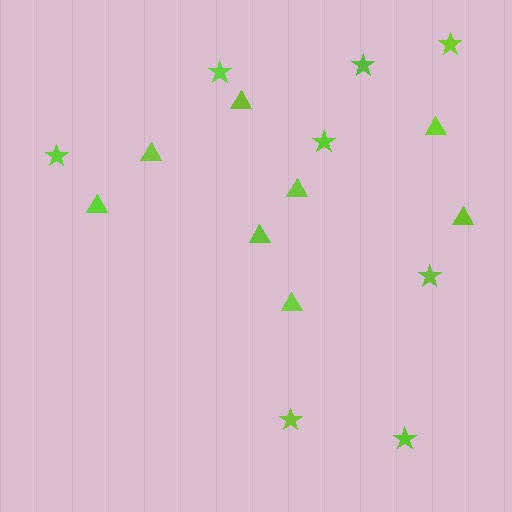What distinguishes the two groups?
There are 2 groups: one group of triangles (8) and one group of stars (8).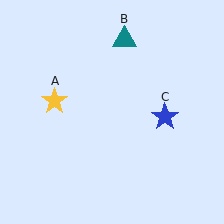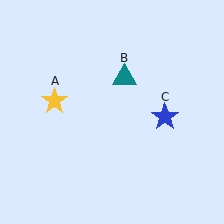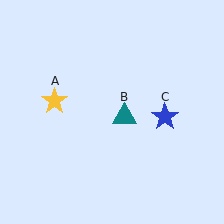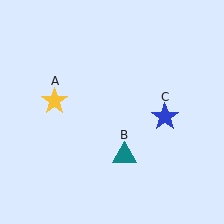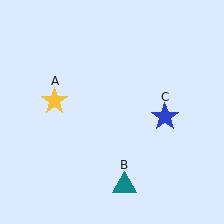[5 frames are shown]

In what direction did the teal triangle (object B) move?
The teal triangle (object B) moved down.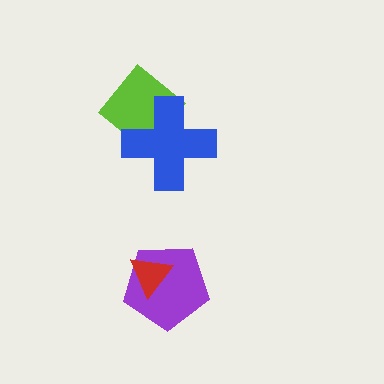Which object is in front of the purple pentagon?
The red triangle is in front of the purple pentagon.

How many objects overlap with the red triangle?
1 object overlaps with the red triangle.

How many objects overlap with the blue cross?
1 object overlaps with the blue cross.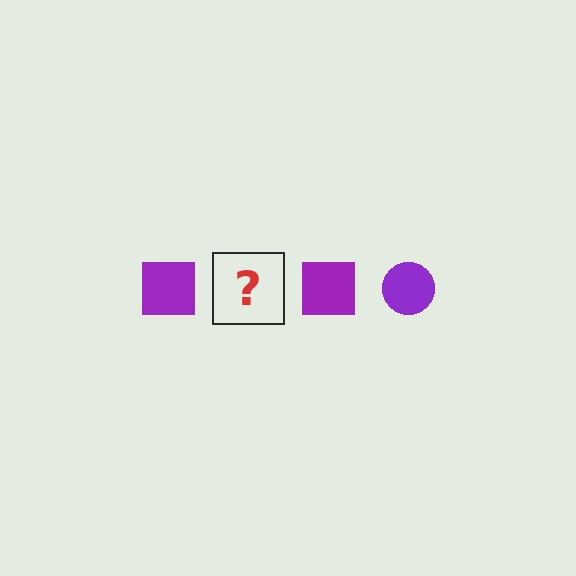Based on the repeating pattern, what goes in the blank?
The blank should be a purple circle.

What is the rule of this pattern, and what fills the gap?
The rule is that the pattern cycles through square, circle shapes in purple. The gap should be filled with a purple circle.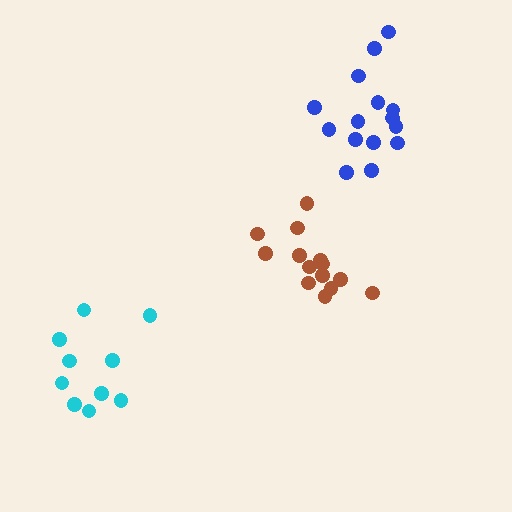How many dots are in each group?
Group 1: 14 dots, Group 2: 10 dots, Group 3: 15 dots (39 total).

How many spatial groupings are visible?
There are 3 spatial groupings.